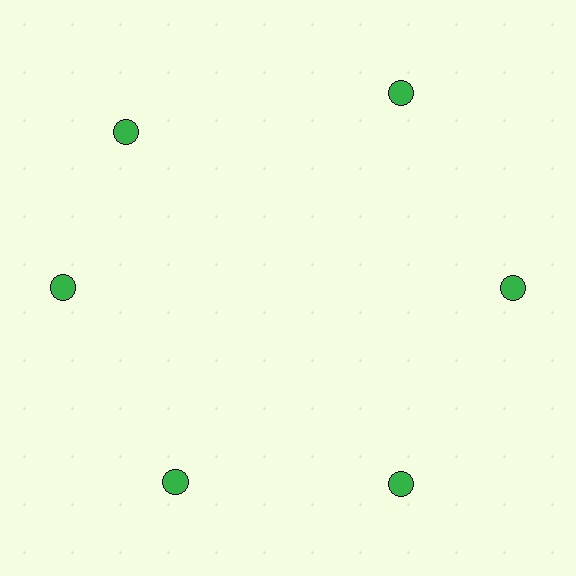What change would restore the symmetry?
The symmetry would be restored by rotating it back into even spacing with its neighbors so that all 6 circles sit at equal angles and equal distance from the center.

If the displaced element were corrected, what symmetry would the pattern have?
It would have 6-fold rotational symmetry — the pattern would map onto itself every 60 degrees.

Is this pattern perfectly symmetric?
No. The 6 green circles are arranged in a ring, but one element near the 11 o'clock position is rotated out of alignment along the ring, breaking the 6-fold rotational symmetry.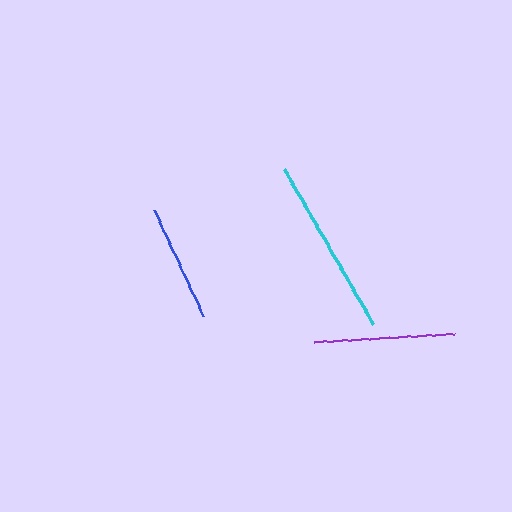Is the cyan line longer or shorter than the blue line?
The cyan line is longer than the blue line.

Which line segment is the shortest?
The blue line is the shortest at approximately 116 pixels.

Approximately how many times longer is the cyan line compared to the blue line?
The cyan line is approximately 1.5 times the length of the blue line.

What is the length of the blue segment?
The blue segment is approximately 116 pixels long.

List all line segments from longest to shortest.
From longest to shortest: cyan, purple, blue.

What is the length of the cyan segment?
The cyan segment is approximately 178 pixels long.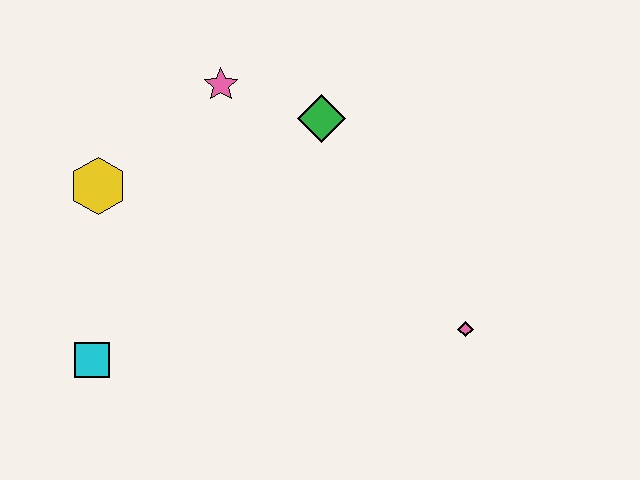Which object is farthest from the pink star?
The pink diamond is farthest from the pink star.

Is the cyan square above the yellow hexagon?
No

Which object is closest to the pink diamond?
The green diamond is closest to the pink diamond.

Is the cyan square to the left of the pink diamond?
Yes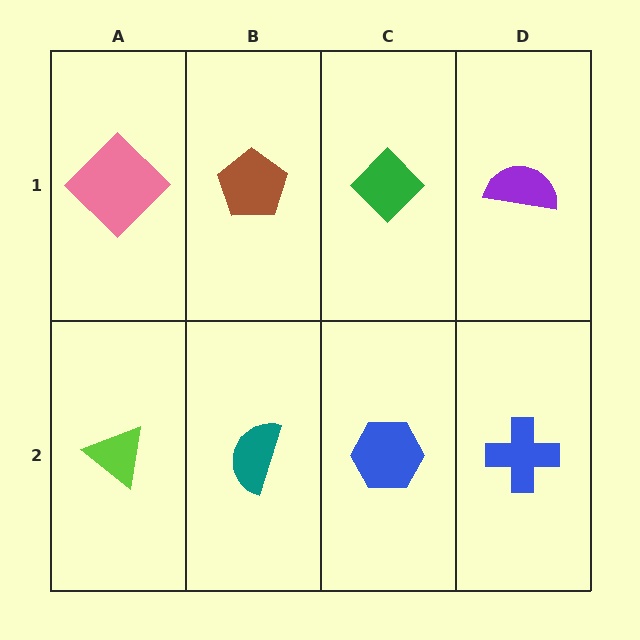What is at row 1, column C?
A green diamond.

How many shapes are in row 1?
4 shapes.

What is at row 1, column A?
A pink diamond.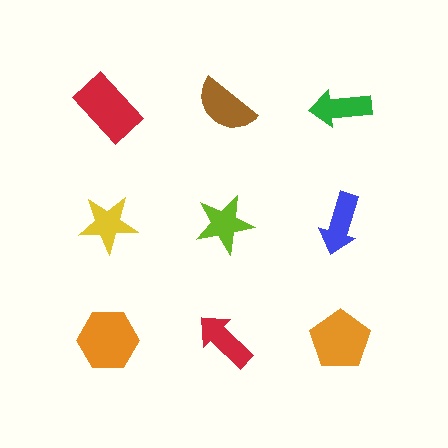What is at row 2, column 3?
A blue arrow.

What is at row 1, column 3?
A green arrow.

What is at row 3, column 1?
An orange hexagon.